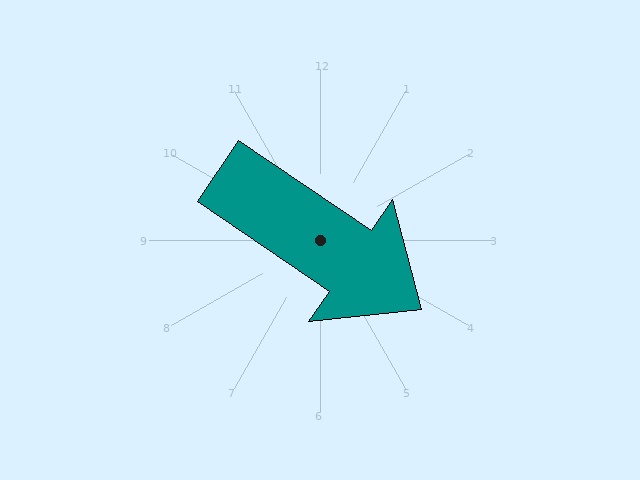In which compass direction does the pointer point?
Southeast.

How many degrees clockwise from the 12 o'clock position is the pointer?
Approximately 124 degrees.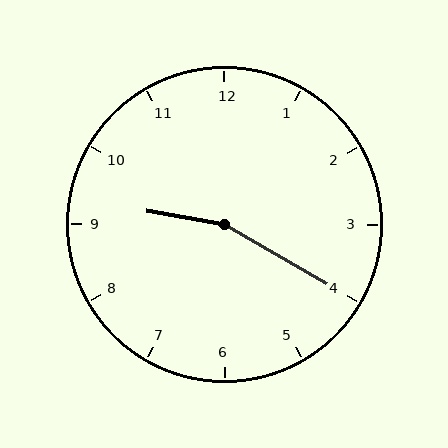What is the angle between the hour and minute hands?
Approximately 160 degrees.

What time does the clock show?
9:20.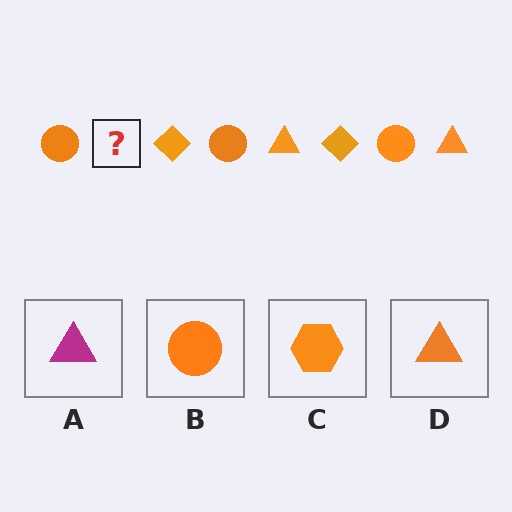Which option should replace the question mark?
Option D.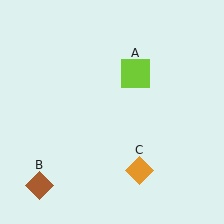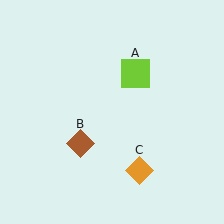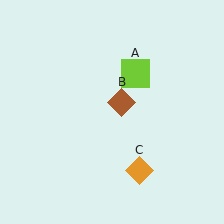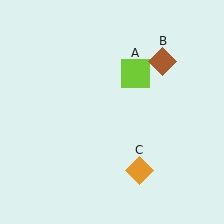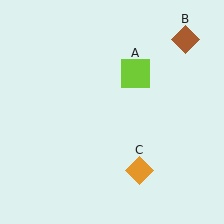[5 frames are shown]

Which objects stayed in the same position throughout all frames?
Lime square (object A) and orange diamond (object C) remained stationary.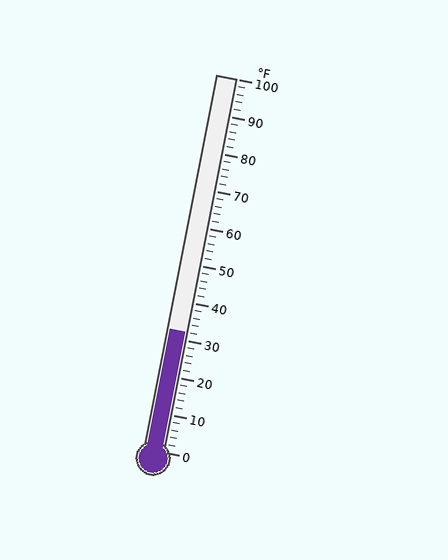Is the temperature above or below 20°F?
The temperature is above 20°F.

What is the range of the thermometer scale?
The thermometer scale ranges from 0°F to 100°F.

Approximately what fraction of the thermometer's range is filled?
The thermometer is filled to approximately 30% of its range.